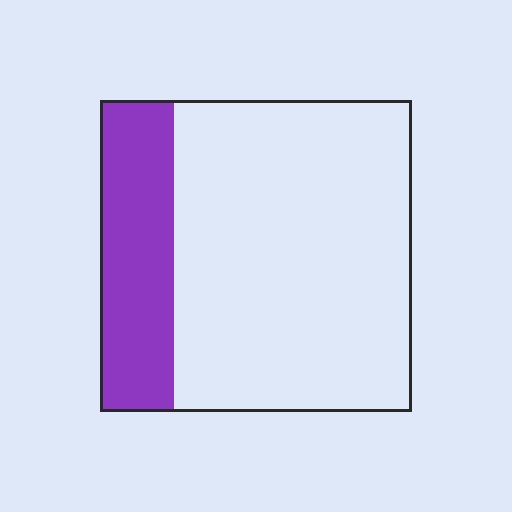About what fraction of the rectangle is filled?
About one quarter (1/4).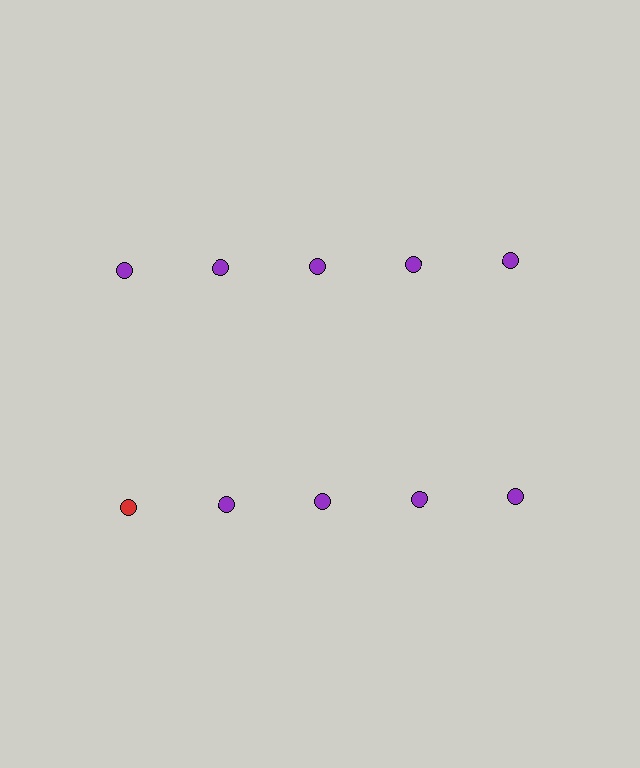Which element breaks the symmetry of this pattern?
The red circle in the second row, leftmost column breaks the symmetry. All other shapes are purple circles.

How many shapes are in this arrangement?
There are 10 shapes arranged in a grid pattern.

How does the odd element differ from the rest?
It has a different color: red instead of purple.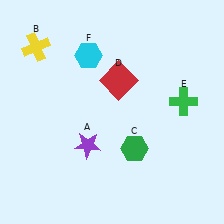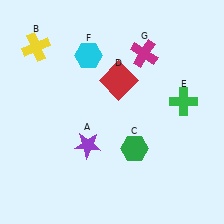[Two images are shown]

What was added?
A magenta cross (G) was added in Image 2.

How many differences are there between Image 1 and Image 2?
There is 1 difference between the two images.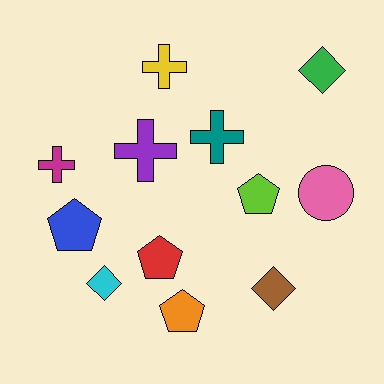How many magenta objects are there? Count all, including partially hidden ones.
There is 1 magenta object.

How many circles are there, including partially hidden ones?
There is 1 circle.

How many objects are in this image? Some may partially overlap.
There are 12 objects.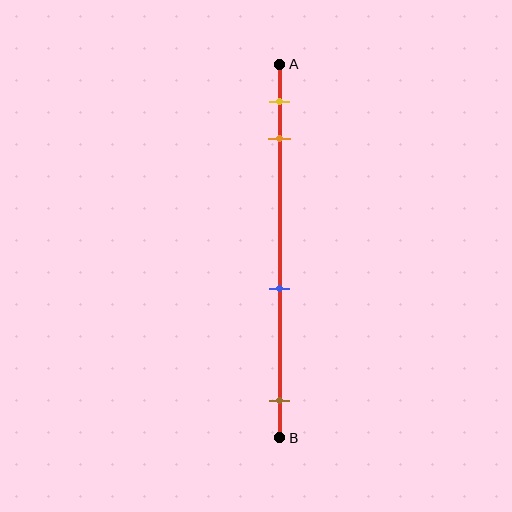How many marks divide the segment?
There are 4 marks dividing the segment.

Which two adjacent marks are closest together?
The yellow and orange marks are the closest adjacent pair.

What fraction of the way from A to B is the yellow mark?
The yellow mark is approximately 10% (0.1) of the way from A to B.